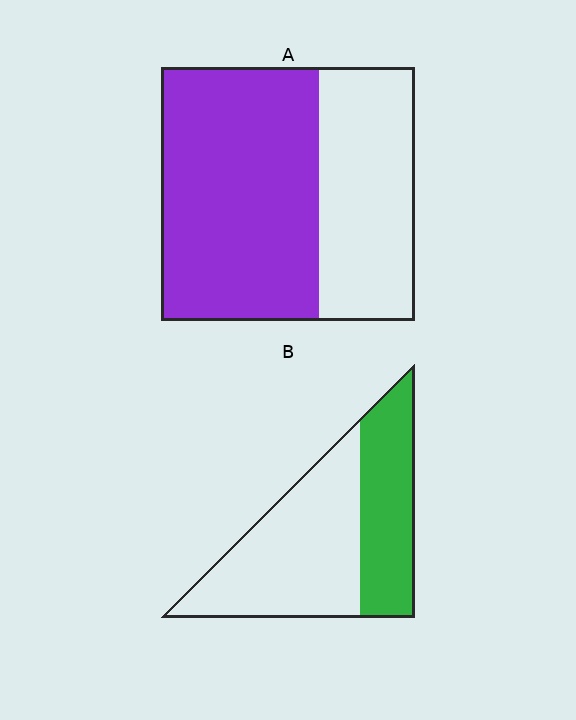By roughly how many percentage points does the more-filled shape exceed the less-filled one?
By roughly 25 percentage points (A over B).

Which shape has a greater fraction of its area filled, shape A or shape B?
Shape A.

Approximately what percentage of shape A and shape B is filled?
A is approximately 60% and B is approximately 40%.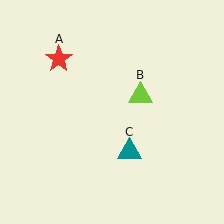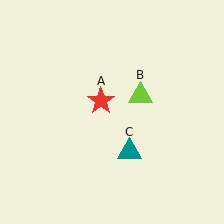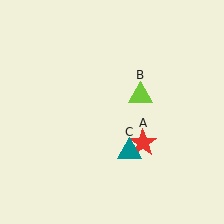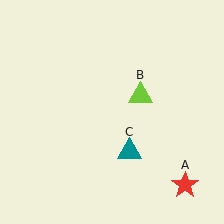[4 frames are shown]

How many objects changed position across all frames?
1 object changed position: red star (object A).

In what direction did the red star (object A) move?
The red star (object A) moved down and to the right.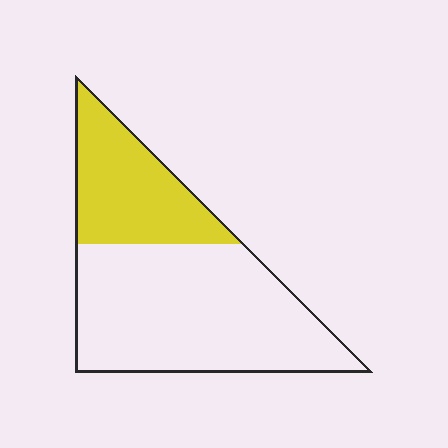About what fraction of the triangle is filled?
About one third (1/3).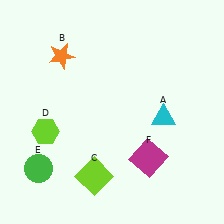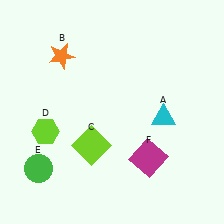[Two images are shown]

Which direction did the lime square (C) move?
The lime square (C) moved up.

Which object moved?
The lime square (C) moved up.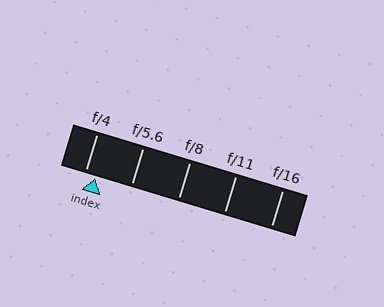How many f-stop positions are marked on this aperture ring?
There are 5 f-stop positions marked.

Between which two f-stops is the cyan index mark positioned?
The index mark is between f/4 and f/5.6.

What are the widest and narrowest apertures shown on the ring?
The widest aperture shown is f/4 and the narrowest is f/16.